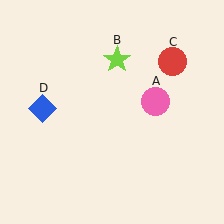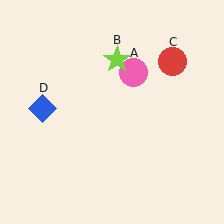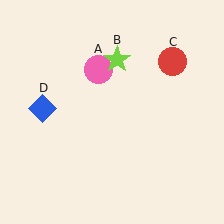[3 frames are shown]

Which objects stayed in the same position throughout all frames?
Lime star (object B) and red circle (object C) and blue diamond (object D) remained stationary.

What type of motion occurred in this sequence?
The pink circle (object A) rotated counterclockwise around the center of the scene.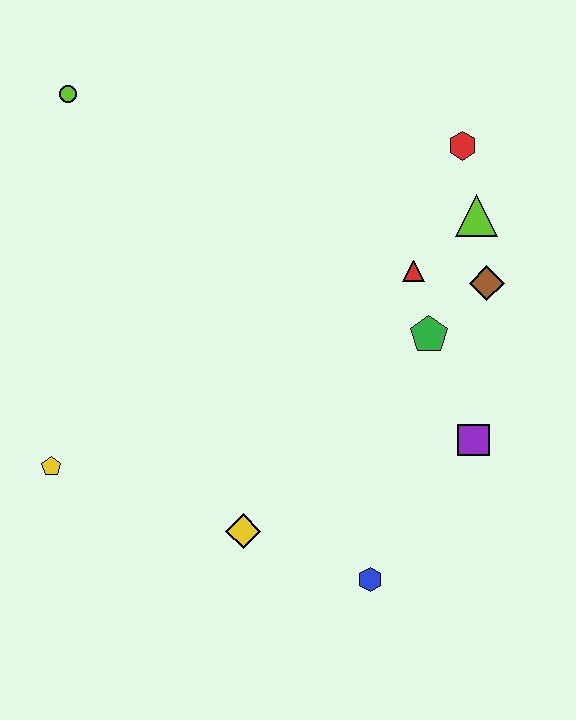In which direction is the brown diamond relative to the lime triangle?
The brown diamond is below the lime triangle.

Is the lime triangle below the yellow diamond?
No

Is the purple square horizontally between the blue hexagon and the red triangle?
No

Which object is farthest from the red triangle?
The yellow pentagon is farthest from the red triangle.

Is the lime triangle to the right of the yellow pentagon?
Yes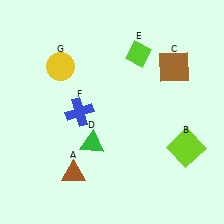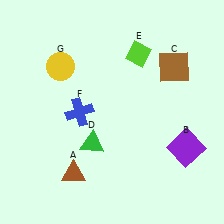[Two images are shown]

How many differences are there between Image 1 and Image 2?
There is 1 difference between the two images.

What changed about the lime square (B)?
In Image 1, B is lime. In Image 2, it changed to purple.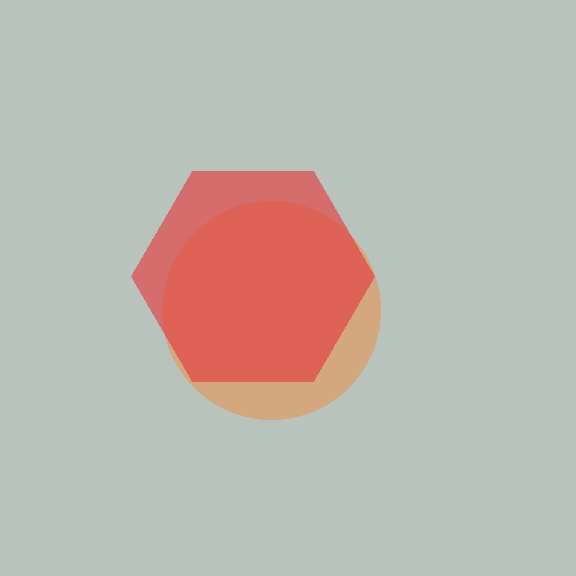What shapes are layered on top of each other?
The layered shapes are: an orange circle, a red hexagon.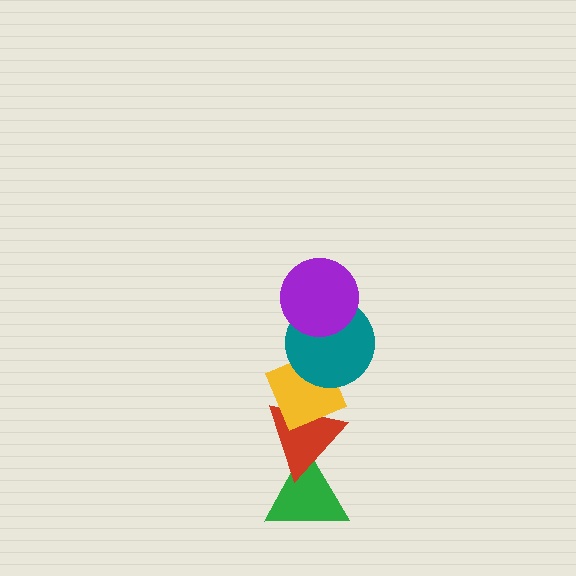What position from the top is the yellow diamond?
The yellow diamond is 3rd from the top.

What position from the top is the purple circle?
The purple circle is 1st from the top.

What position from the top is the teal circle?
The teal circle is 2nd from the top.